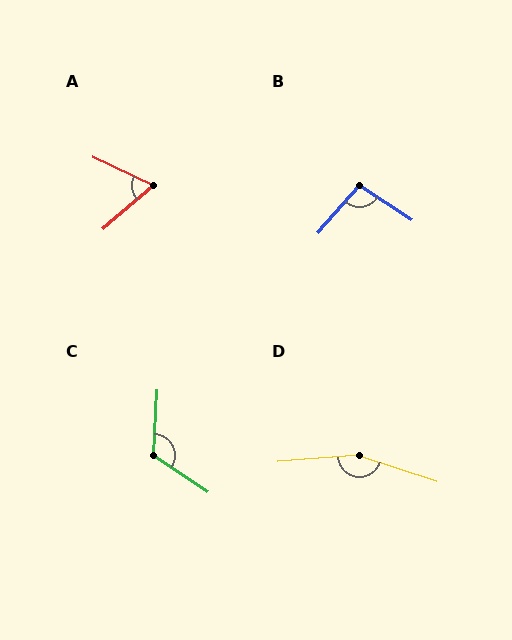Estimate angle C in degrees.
Approximately 121 degrees.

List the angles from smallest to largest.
A (66°), B (99°), C (121°), D (157°).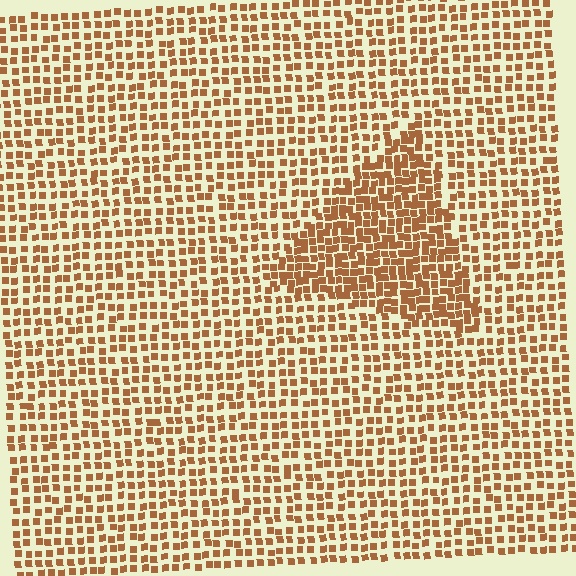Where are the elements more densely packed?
The elements are more densely packed inside the triangle boundary.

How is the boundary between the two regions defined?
The boundary is defined by a change in element density (approximately 1.7x ratio). All elements are the same color, size, and shape.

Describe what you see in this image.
The image contains small brown elements arranged at two different densities. A triangle-shaped region is visible where the elements are more densely packed than the surrounding area.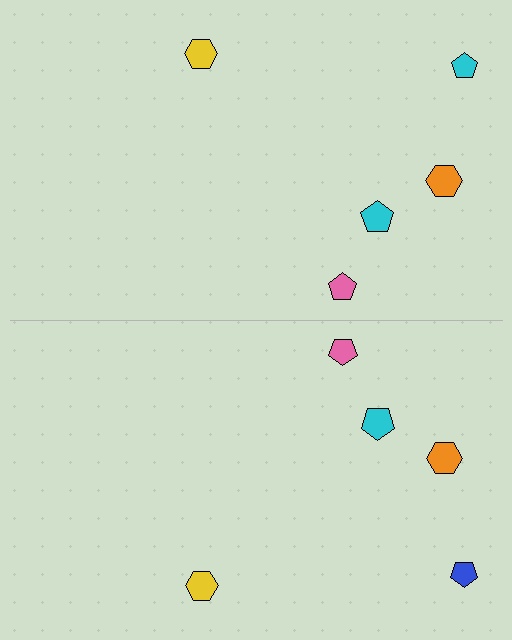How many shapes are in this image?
There are 10 shapes in this image.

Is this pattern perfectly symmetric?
No, the pattern is not perfectly symmetric. The blue pentagon on the bottom side breaks the symmetry — its mirror counterpart is cyan.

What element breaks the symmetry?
The blue pentagon on the bottom side breaks the symmetry — its mirror counterpart is cyan.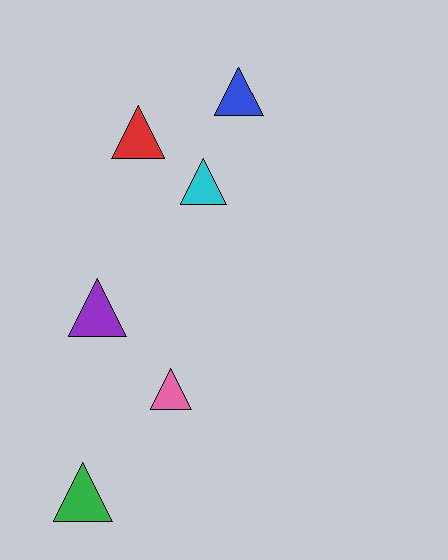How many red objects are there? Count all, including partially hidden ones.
There is 1 red object.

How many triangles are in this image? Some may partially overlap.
There are 6 triangles.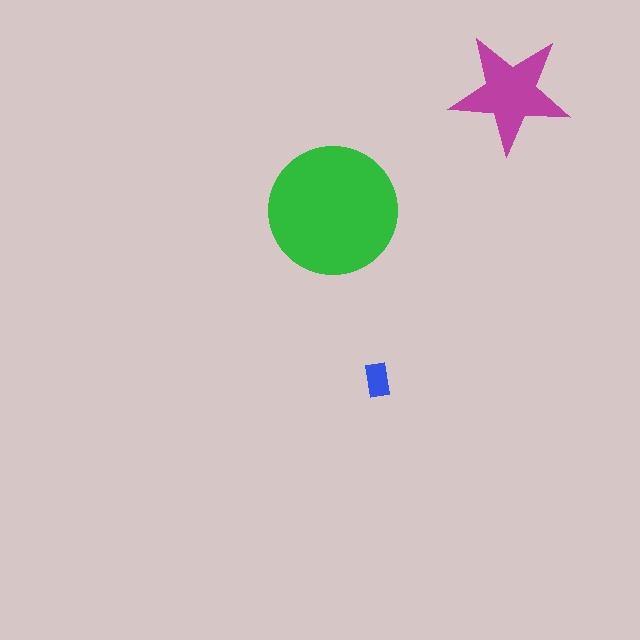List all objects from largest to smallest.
The green circle, the magenta star, the blue rectangle.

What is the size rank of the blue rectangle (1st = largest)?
3rd.